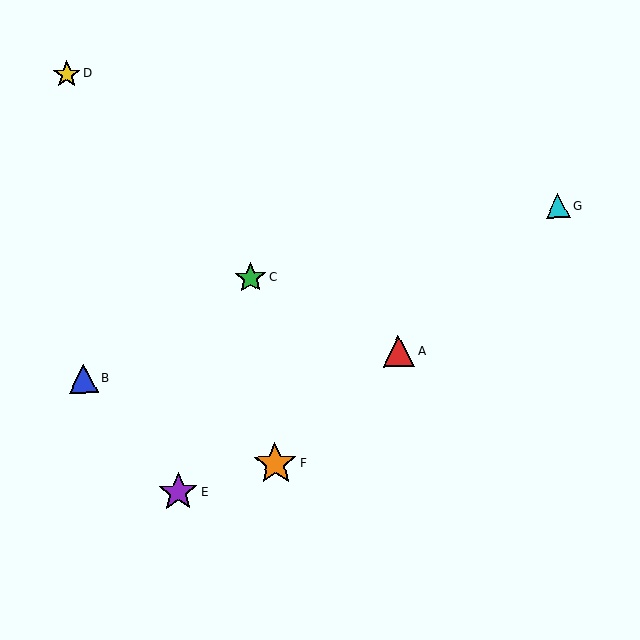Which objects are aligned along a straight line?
Objects A, F, G are aligned along a straight line.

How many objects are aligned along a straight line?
3 objects (A, F, G) are aligned along a straight line.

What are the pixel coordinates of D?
Object D is at (67, 74).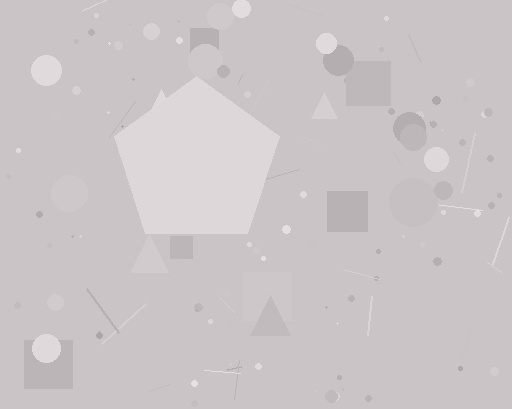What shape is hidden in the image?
A pentagon is hidden in the image.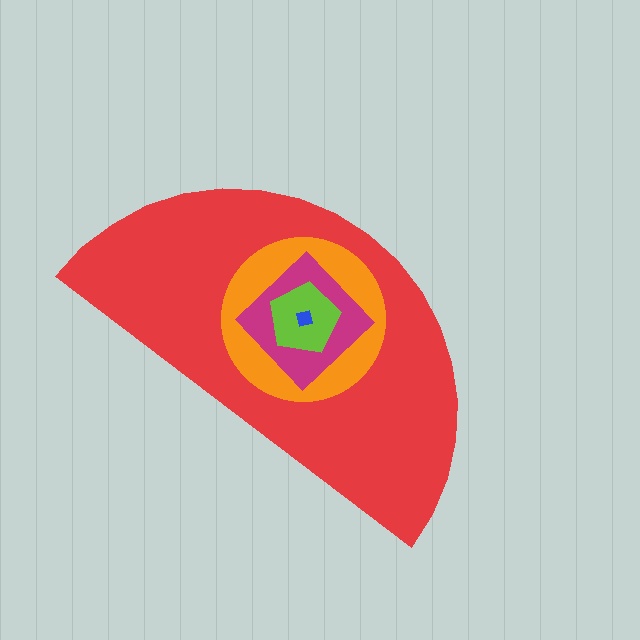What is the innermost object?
The blue square.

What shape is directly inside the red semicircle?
The orange circle.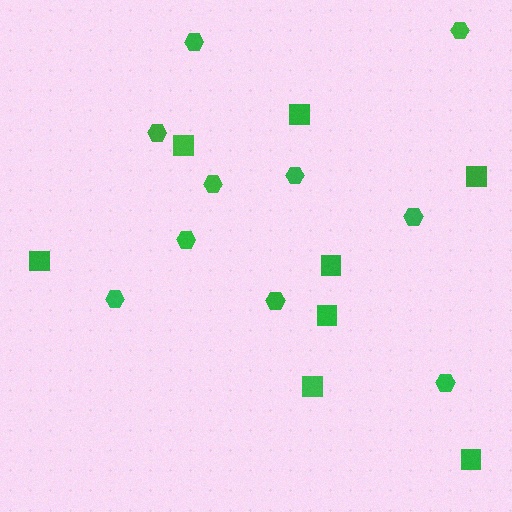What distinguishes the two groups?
There are 2 groups: one group of squares (8) and one group of hexagons (10).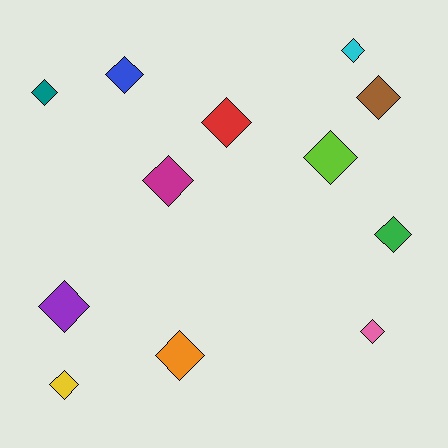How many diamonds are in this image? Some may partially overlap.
There are 12 diamonds.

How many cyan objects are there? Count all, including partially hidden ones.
There is 1 cyan object.